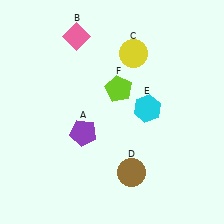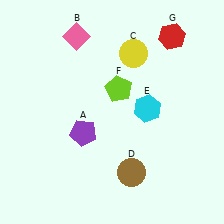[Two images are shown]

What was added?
A red hexagon (G) was added in Image 2.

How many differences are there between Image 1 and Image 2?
There is 1 difference between the two images.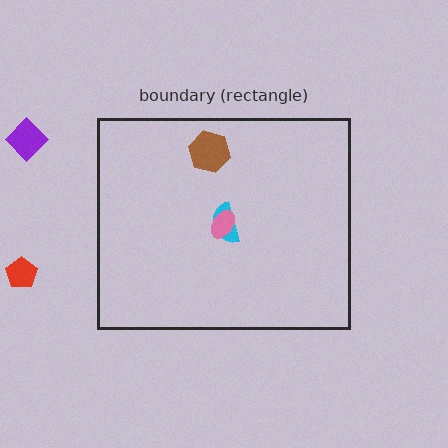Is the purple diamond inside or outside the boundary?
Outside.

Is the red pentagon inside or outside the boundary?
Outside.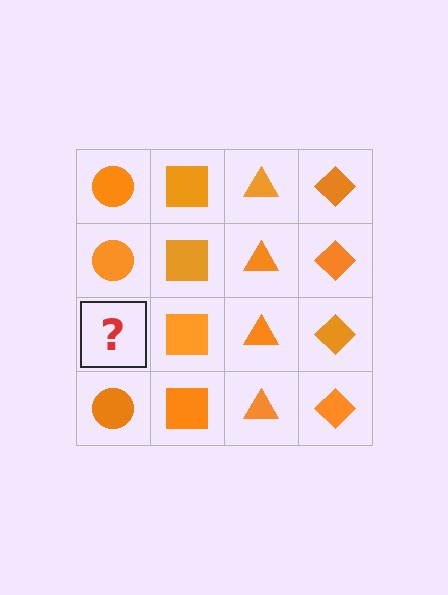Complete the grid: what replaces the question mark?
The question mark should be replaced with an orange circle.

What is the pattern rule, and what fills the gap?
The rule is that each column has a consistent shape. The gap should be filled with an orange circle.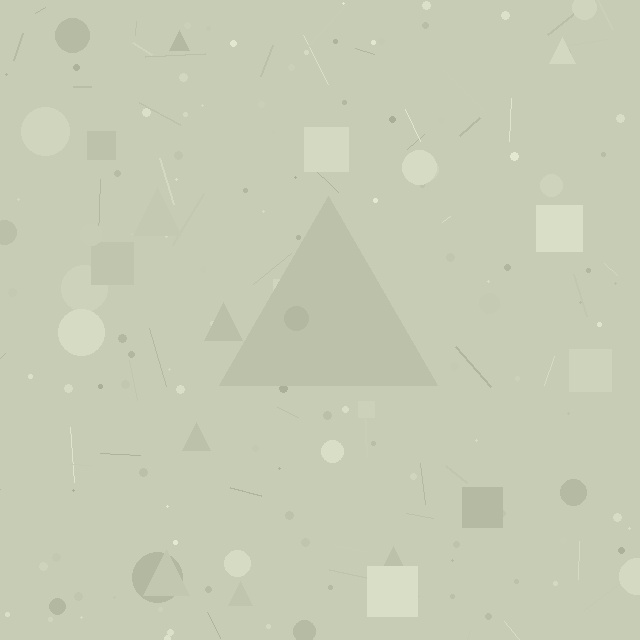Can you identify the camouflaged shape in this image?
The camouflaged shape is a triangle.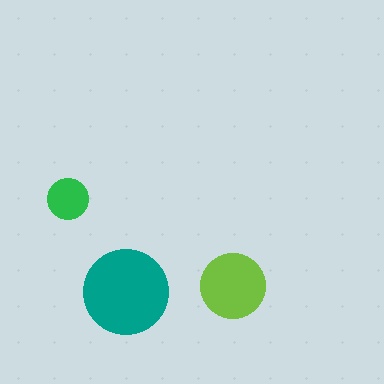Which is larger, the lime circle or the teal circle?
The teal one.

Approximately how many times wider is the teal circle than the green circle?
About 2 times wider.